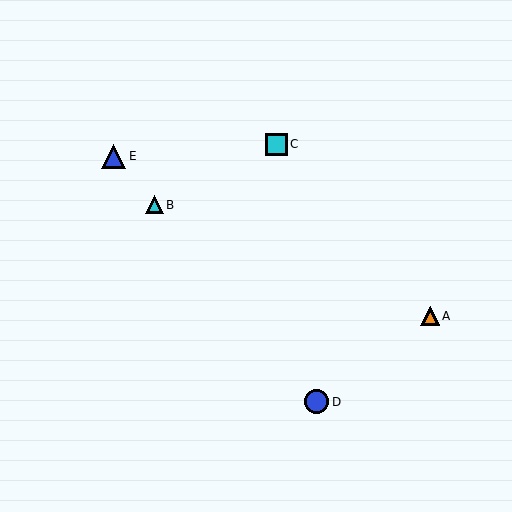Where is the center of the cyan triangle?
The center of the cyan triangle is at (154, 205).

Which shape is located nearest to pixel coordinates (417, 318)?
The orange triangle (labeled A) at (430, 316) is nearest to that location.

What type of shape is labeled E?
Shape E is a blue triangle.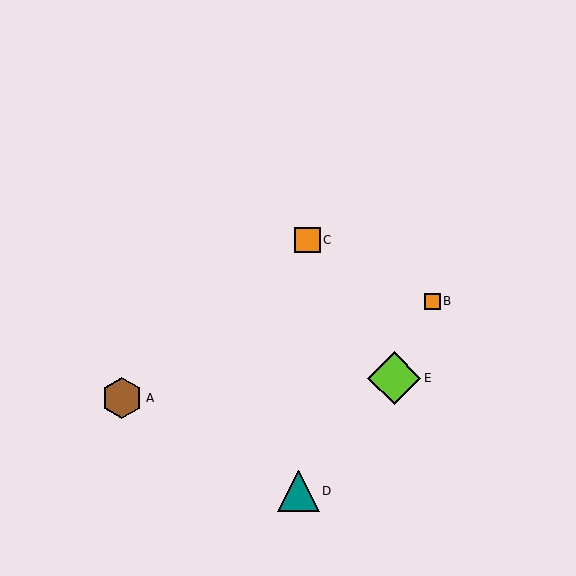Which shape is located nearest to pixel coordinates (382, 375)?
The lime diamond (labeled E) at (394, 378) is nearest to that location.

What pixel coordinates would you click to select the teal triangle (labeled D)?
Click at (298, 491) to select the teal triangle D.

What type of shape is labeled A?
Shape A is a brown hexagon.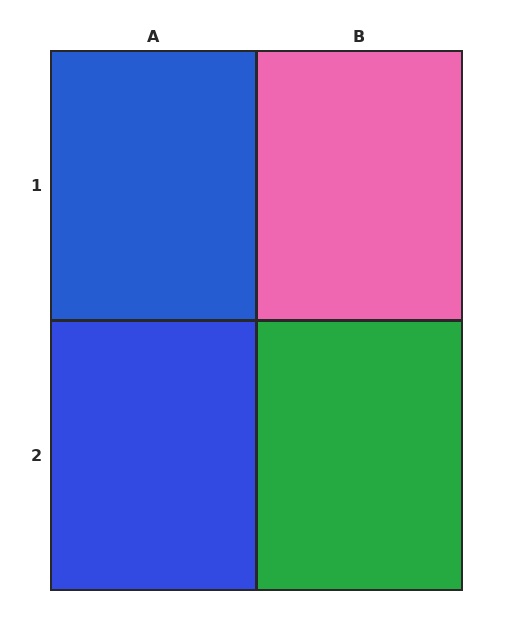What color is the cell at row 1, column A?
Blue.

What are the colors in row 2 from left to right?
Blue, green.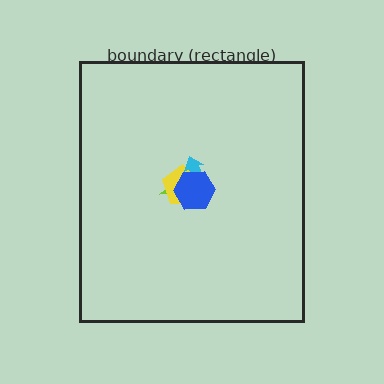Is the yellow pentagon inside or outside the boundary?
Inside.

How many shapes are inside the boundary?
4 inside, 0 outside.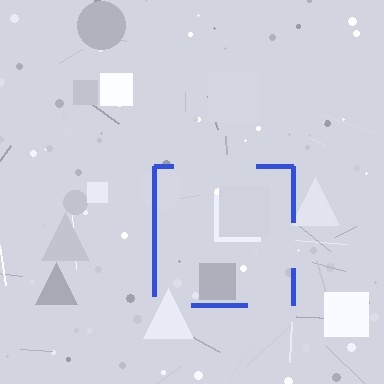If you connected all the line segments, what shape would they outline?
They would outline a square.